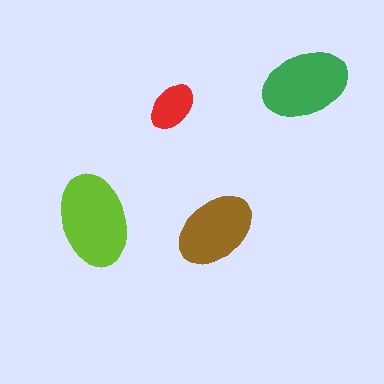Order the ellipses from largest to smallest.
the lime one, the green one, the brown one, the red one.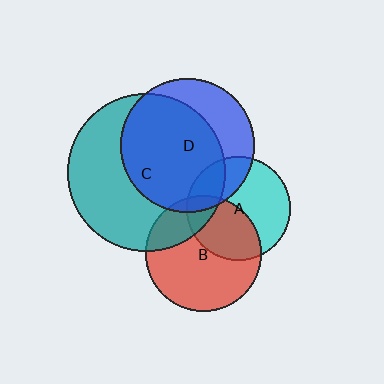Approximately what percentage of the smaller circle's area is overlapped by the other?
Approximately 20%.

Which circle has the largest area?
Circle C (teal).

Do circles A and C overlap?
Yes.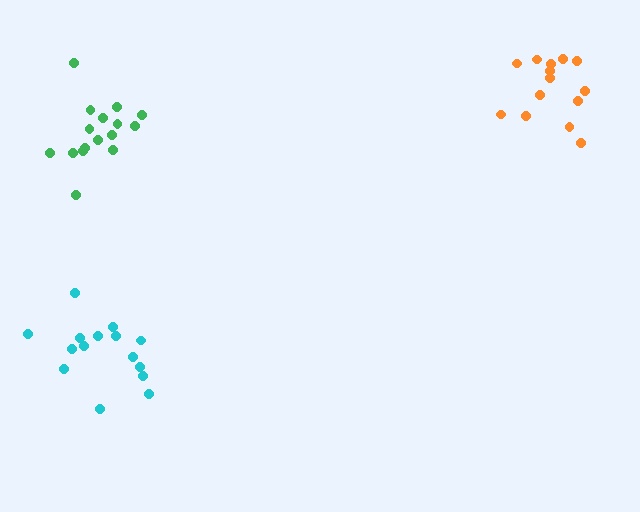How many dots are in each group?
Group 1: 14 dots, Group 2: 15 dots, Group 3: 16 dots (45 total).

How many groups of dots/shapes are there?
There are 3 groups.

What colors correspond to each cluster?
The clusters are colored: orange, cyan, green.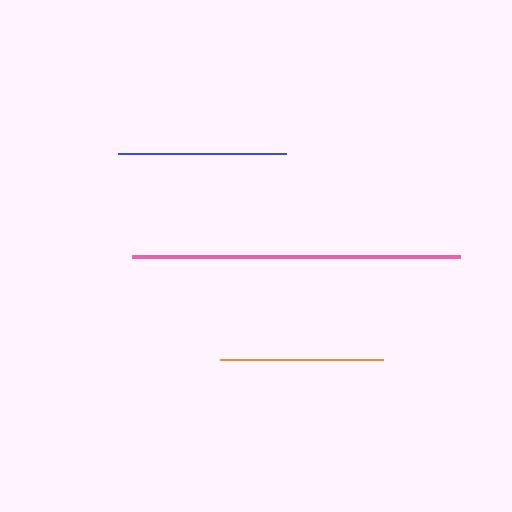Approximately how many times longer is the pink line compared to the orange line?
The pink line is approximately 2.0 times the length of the orange line.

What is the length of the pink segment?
The pink segment is approximately 328 pixels long.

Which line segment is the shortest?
The orange line is the shortest at approximately 163 pixels.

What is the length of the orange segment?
The orange segment is approximately 163 pixels long.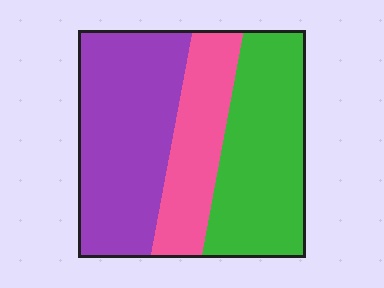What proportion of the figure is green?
Green covers 37% of the figure.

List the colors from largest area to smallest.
From largest to smallest: purple, green, pink.